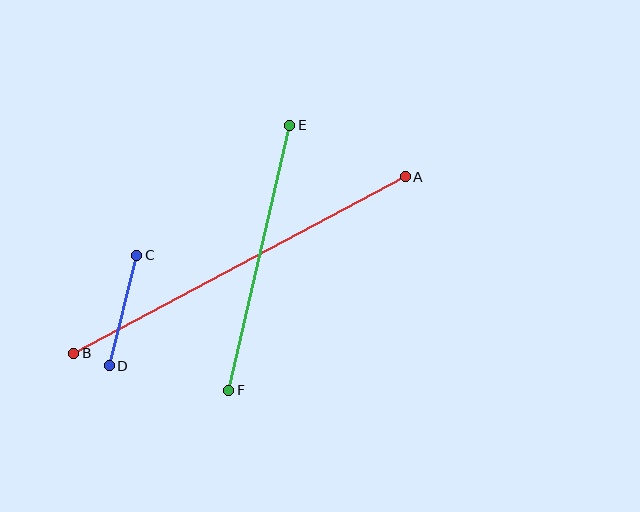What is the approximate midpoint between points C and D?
The midpoint is at approximately (123, 311) pixels.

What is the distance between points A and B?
The distance is approximately 375 pixels.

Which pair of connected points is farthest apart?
Points A and B are farthest apart.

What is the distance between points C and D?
The distance is approximately 114 pixels.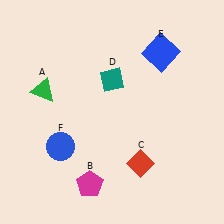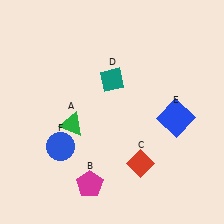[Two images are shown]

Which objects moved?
The objects that moved are: the green triangle (A), the blue square (E).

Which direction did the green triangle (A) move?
The green triangle (A) moved down.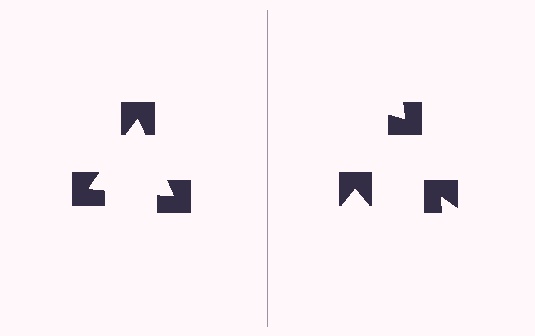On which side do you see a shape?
An illusory triangle appears on the left side. On the right side the wedge cuts are rotated, so no coherent shape forms.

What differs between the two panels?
The notched squares are positioned identically on both sides; only the wedge orientations differ. On the left they align to a triangle; on the right they are misaligned.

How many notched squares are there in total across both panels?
6 — 3 on each side.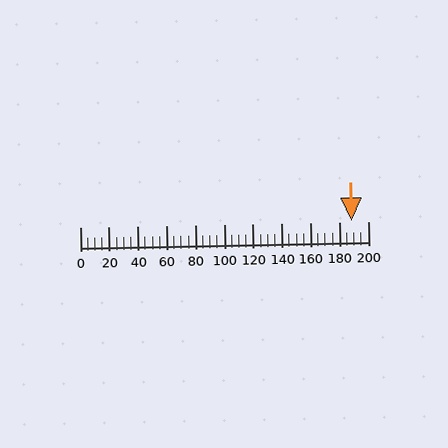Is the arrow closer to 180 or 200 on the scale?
The arrow is closer to 180.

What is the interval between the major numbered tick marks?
The major tick marks are spaced 20 units apart.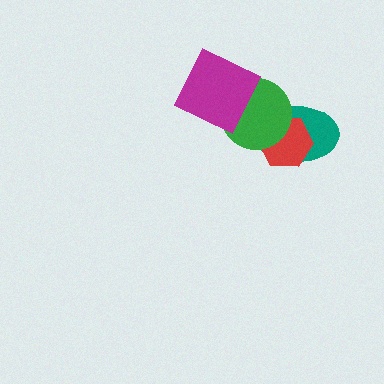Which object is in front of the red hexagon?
The green circle is in front of the red hexagon.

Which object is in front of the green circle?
The magenta diamond is in front of the green circle.